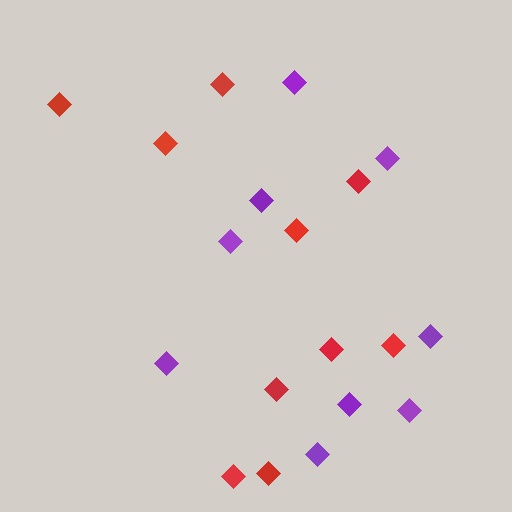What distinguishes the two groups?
There are 2 groups: one group of purple diamonds (9) and one group of red diamonds (10).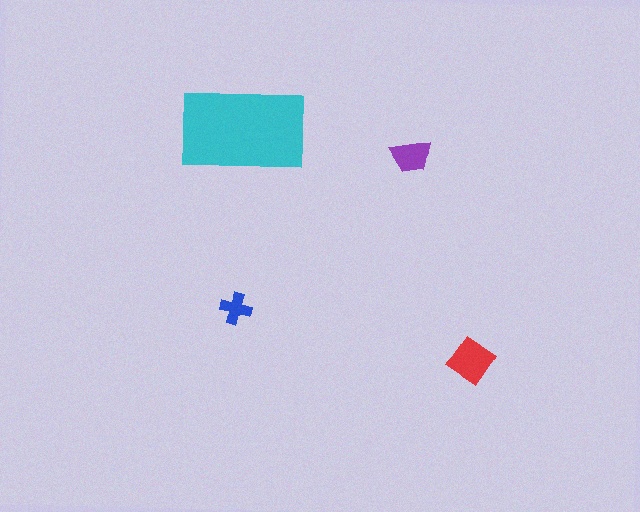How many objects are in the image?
There are 4 objects in the image.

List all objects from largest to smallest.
The cyan rectangle, the red diamond, the purple trapezoid, the blue cross.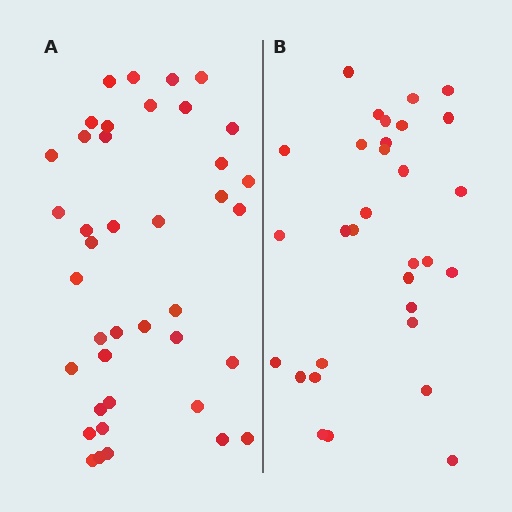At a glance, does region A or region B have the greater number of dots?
Region A (the left region) has more dots.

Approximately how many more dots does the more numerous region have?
Region A has roughly 8 or so more dots than region B.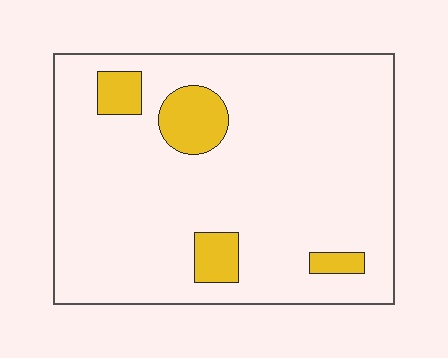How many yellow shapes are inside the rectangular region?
4.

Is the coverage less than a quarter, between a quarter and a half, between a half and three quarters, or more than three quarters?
Less than a quarter.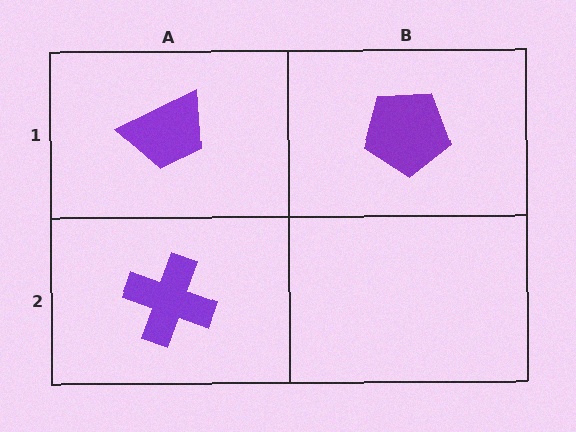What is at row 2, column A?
A purple cross.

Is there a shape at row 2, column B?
No, that cell is empty.